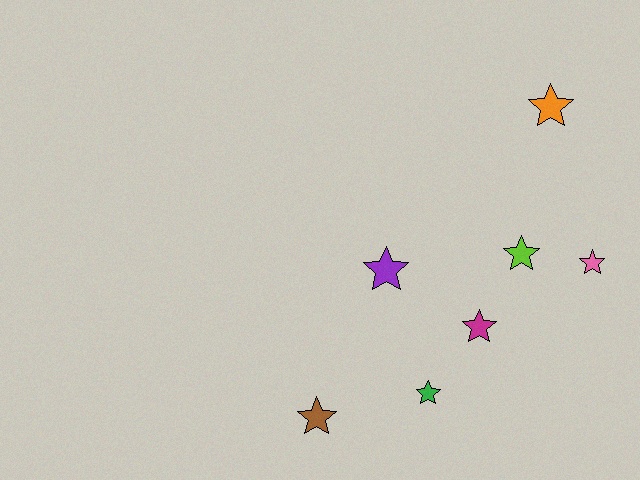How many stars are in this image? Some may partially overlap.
There are 7 stars.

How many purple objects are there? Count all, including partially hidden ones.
There is 1 purple object.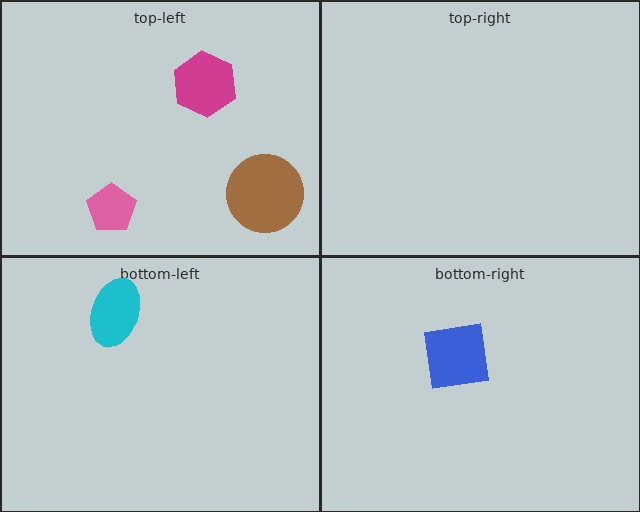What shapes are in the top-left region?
The pink pentagon, the brown circle, the magenta hexagon.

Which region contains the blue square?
The bottom-right region.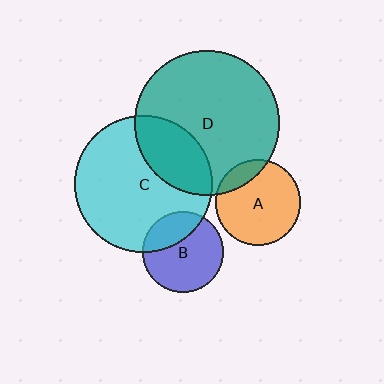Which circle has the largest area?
Circle D (teal).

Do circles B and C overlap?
Yes.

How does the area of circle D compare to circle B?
Approximately 3.2 times.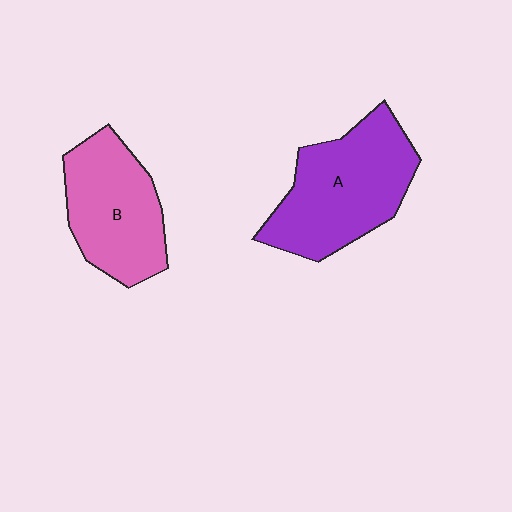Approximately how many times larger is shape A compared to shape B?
Approximately 1.2 times.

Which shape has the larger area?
Shape A (purple).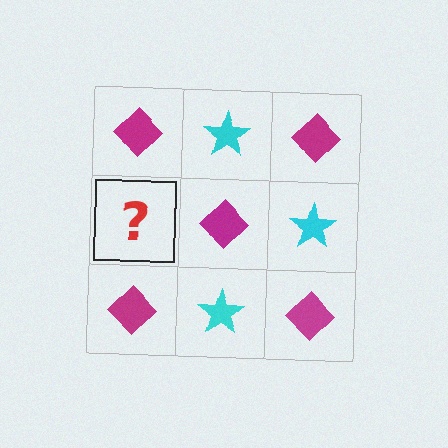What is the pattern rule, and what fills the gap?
The rule is that it alternates magenta diamond and cyan star in a checkerboard pattern. The gap should be filled with a cyan star.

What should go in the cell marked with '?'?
The missing cell should contain a cyan star.